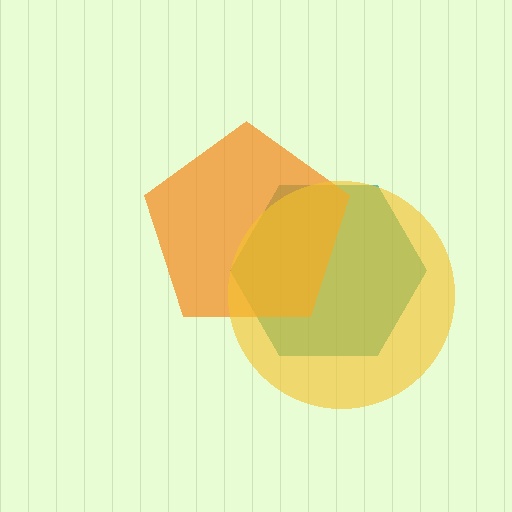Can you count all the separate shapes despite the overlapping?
Yes, there are 3 separate shapes.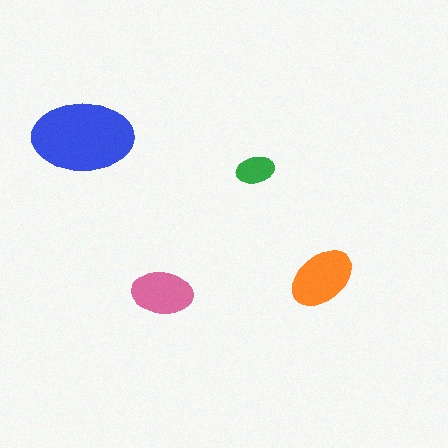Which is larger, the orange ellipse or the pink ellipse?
The orange one.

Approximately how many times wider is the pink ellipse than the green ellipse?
About 1.5 times wider.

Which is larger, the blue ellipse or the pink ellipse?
The blue one.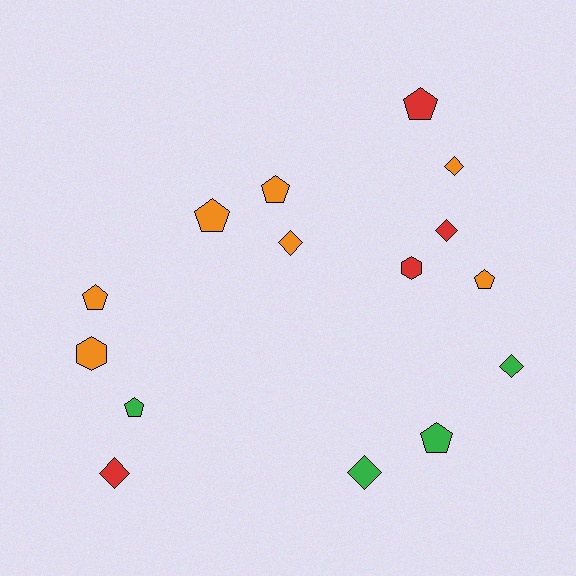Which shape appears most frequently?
Pentagon, with 7 objects.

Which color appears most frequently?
Orange, with 7 objects.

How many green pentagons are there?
There are 2 green pentagons.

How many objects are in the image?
There are 15 objects.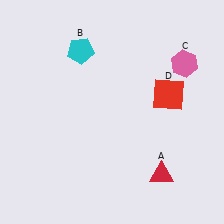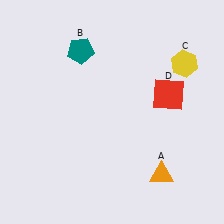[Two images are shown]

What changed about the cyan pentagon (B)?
In Image 1, B is cyan. In Image 2, it changed to teal.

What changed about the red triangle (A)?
In Image 1, A is red. In Image 2, it changed to orange.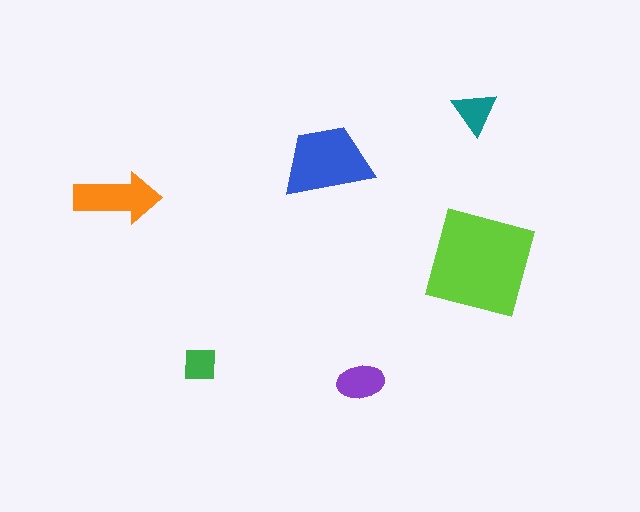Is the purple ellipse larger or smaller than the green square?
Larger.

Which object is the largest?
The lime square.